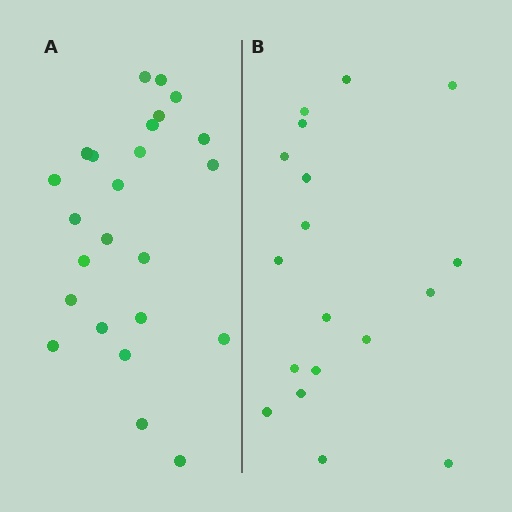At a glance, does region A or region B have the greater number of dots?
Region A (the left region) has more dots.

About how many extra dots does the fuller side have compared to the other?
Region A has about 6 more dots than region B.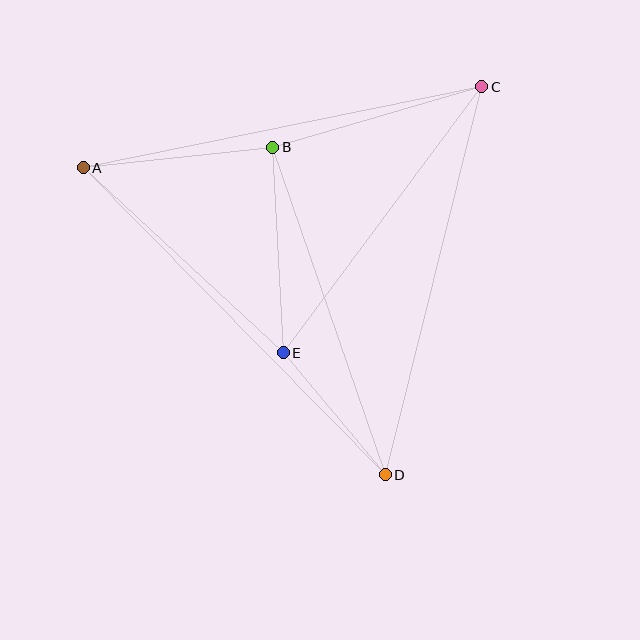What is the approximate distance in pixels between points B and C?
The distance between B and C is approximately 218 pixels.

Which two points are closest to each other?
Points D and E are closest to each other.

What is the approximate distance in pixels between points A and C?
The distance between A and C is approximately 406 pixels.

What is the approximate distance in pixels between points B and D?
The distance between B and D is approximately 346 pixels.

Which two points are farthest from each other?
Points A and D are farthest from each other.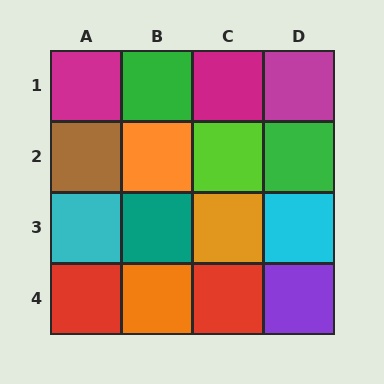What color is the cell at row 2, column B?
Orange.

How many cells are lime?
1 cell is lime.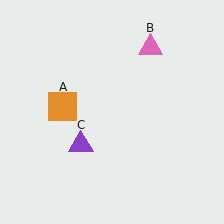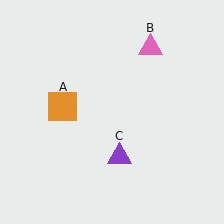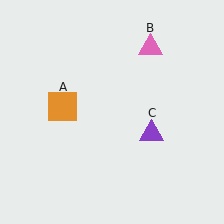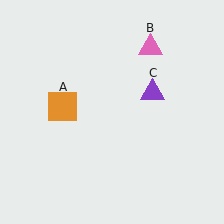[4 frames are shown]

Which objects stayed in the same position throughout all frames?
Orange square (object A) and pink triangle (object B) remained stationary.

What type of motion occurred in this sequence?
The purple triangle (object C) rotated counterclockwise around the center of the scene.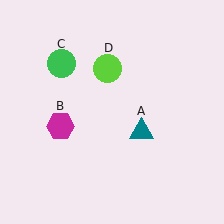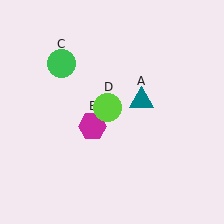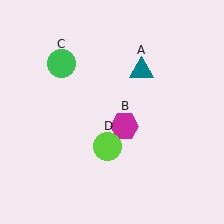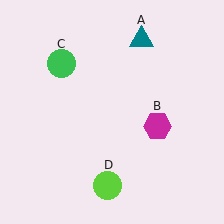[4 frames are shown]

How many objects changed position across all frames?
3 objects changed position: teal triangle (object A), magenta hexagon (object B), lime circle (object D).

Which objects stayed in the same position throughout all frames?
Green circle (object C) remained stationary.